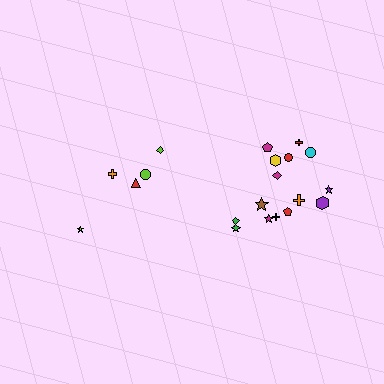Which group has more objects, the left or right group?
The right group.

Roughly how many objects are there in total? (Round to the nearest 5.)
Roughly 20 objects in total.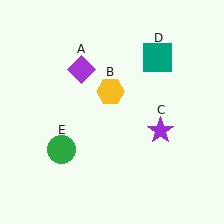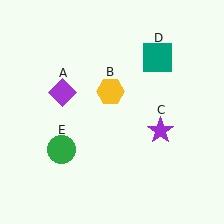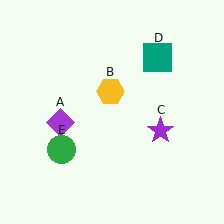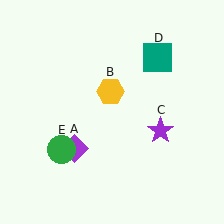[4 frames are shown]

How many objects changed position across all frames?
1 object changed position: purple diamond (object A).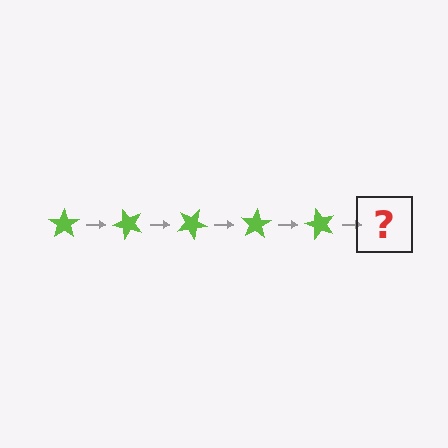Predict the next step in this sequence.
The next step is a lime star rotated 250 degrees.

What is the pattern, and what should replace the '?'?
The pattern is that the star rotates 50 degrees each step. The '?' should be a lime star rotated 250 degrees.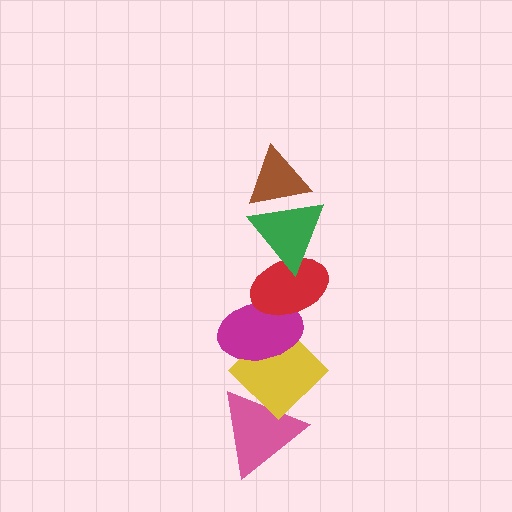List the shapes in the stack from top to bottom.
From top to bottom: the brown triangle, the green triangle, the red ellipse, the magenta ellipse, the yellow diamond, the pink triangle.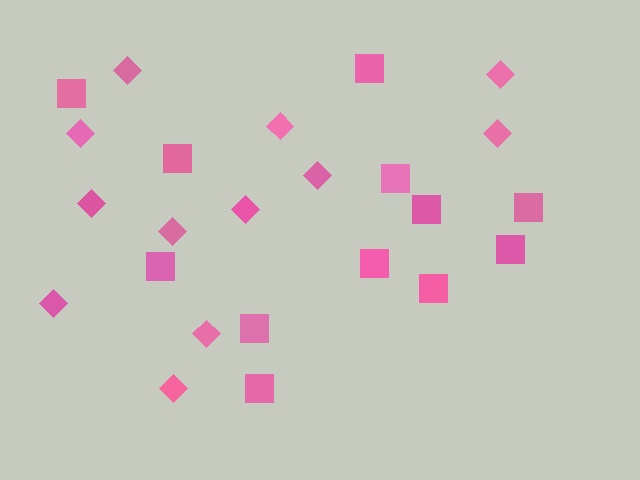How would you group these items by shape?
There are 2 groups: one group of diamonds (12) and one group of squares (12).